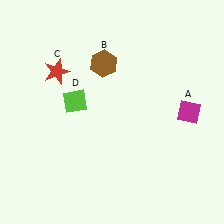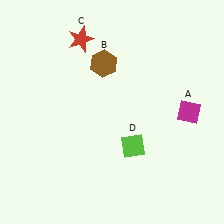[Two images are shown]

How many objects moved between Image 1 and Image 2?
2 objects moved between the two images.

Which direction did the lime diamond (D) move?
The lime diamond (D) moved right.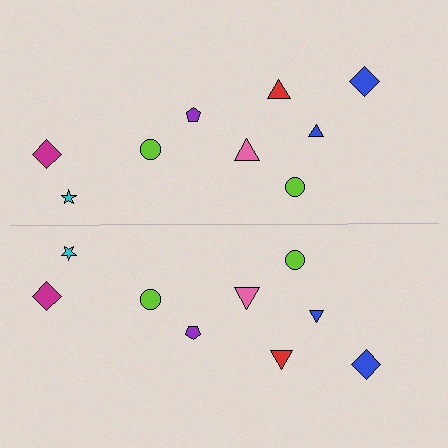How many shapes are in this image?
There are 18 shapes in this image.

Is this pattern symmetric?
Yes, this pattern has bilateral (reflection) symmetry.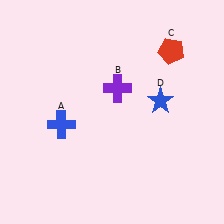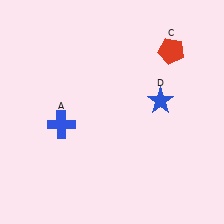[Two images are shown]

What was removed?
The purple cross (B) was removed in Image 2.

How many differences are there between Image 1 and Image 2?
There is 1 difference between the two images.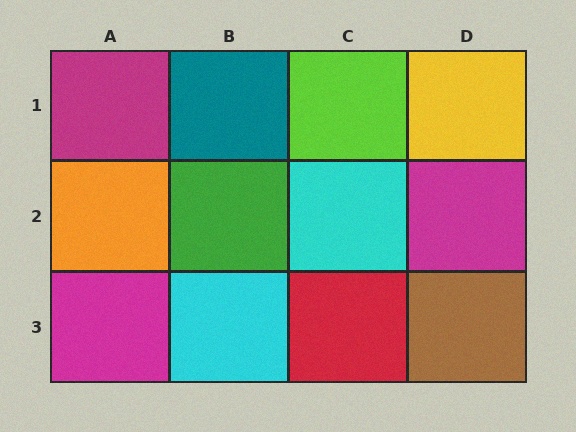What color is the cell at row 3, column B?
Cyan.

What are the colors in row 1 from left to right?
Magenta, teal, lime, yellow.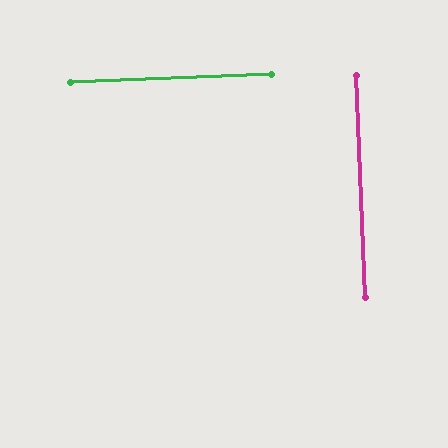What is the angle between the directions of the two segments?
Approximately 90 degrees.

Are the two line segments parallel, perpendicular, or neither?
Perpendicular — they meet at approximately 90°.